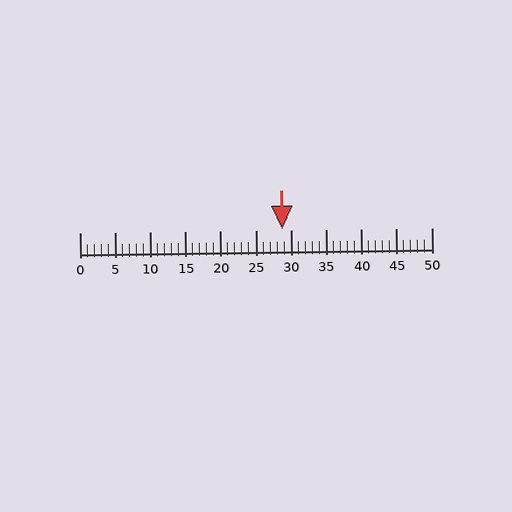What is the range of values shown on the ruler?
The ruler shows values from 0 to 50.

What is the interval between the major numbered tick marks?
The major tick marks are spaced 5 units apart.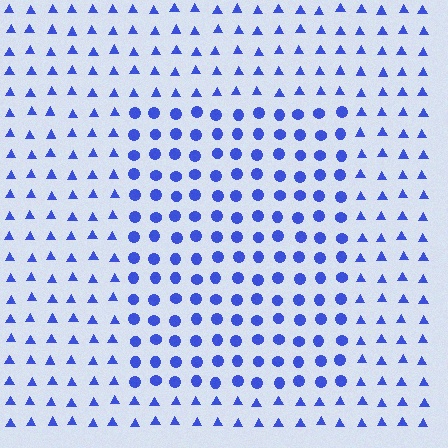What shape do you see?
I see a rectangle.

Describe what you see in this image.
The image is filled with small blue elements arranged in a uniform grid. A rectangle-shaped region contains circles, while the surrounding area contains triangles. The boundary is defined purely by the change in element shape.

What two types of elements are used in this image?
The image uses circles inside the rectangle region and triangles outside it.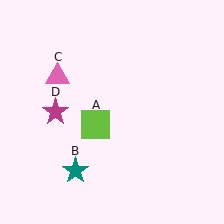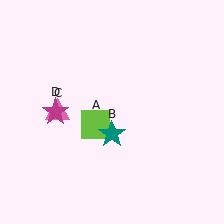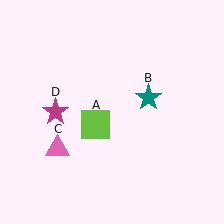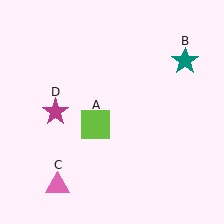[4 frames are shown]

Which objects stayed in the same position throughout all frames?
Lime square (object A) and magenta star (object D) remained stationary.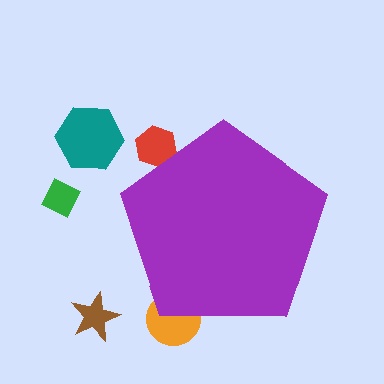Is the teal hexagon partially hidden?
No, the teal hexagon is fully visible.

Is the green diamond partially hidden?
No, the green diamond is fully visible.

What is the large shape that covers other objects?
A purple pentagon.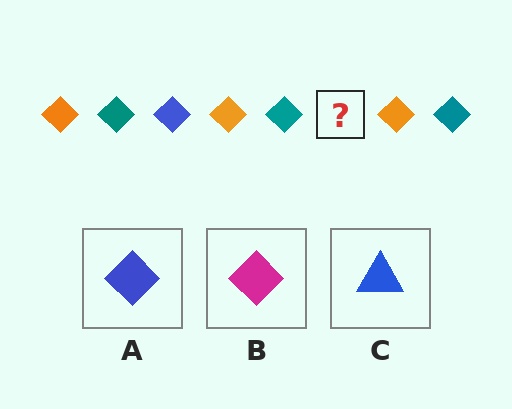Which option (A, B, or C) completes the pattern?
A.